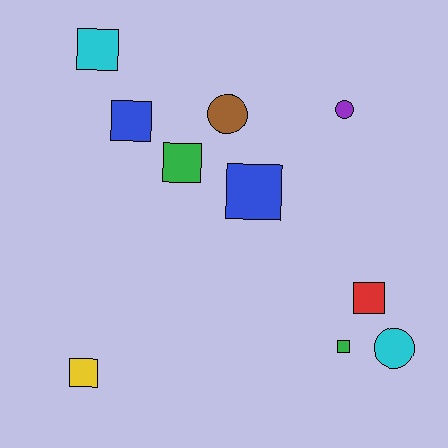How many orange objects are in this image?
There are no orange objects.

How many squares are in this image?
There are 7 squares.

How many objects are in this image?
There are 10 objects.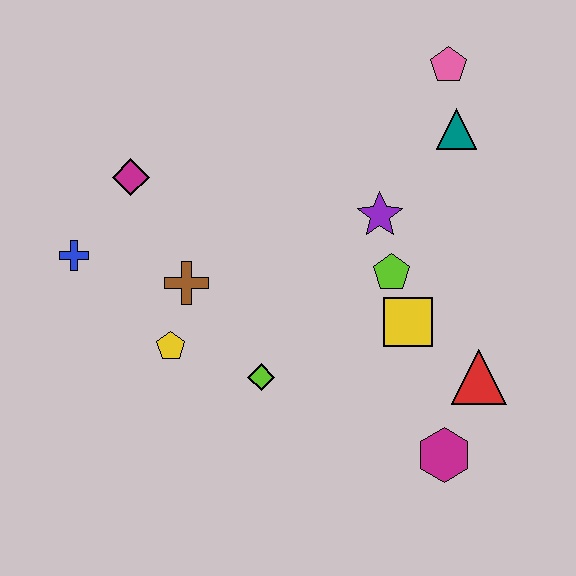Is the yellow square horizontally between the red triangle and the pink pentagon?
No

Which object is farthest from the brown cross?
The pink pentagon is farthest from the brown cross.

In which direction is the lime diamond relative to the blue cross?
The lime diamond is to the right of the blue cross.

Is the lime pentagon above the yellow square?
Yes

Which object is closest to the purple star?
The lime pentagon is closest to the purple star.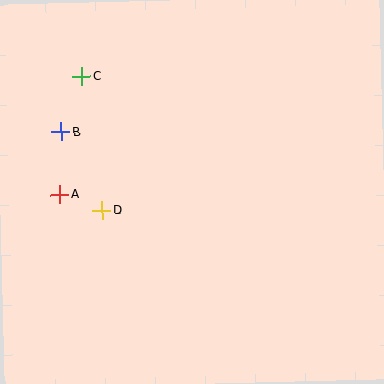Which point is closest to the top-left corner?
Point C is closest to the top-left corner.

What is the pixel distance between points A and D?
The distance between A and D is 45 pixels.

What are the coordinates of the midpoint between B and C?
The midpoint between B and C is at (72, 104).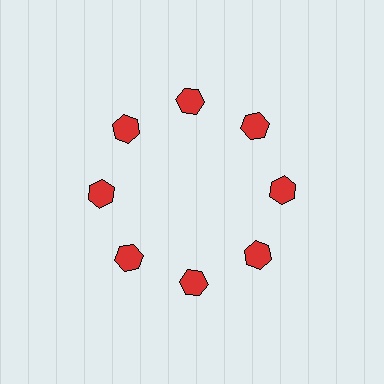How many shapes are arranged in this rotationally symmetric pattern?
There are 8 shapes, arranged in 8 groups of 1.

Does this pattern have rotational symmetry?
Yes, this pattern has 8-fold rotational symmetry. It looks the same after rotating 45 degrees around the center.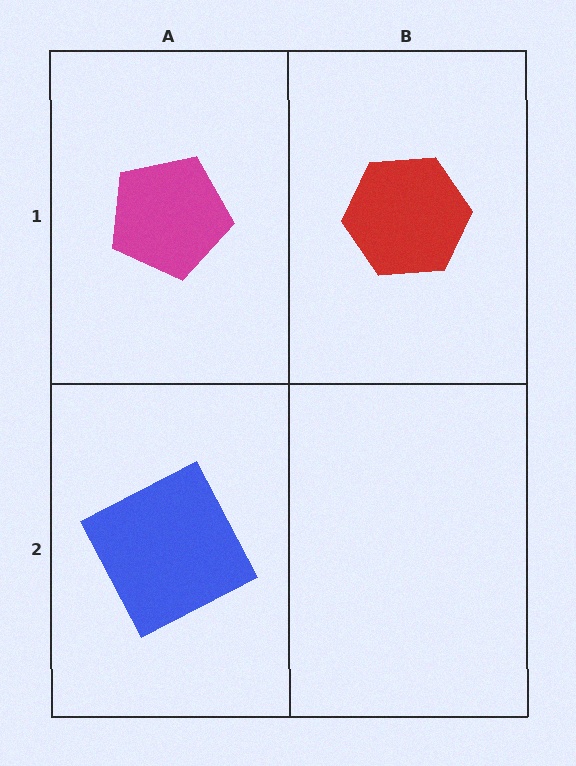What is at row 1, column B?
A red hexagon.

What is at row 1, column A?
A magenta pentagon.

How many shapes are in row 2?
1 shape.